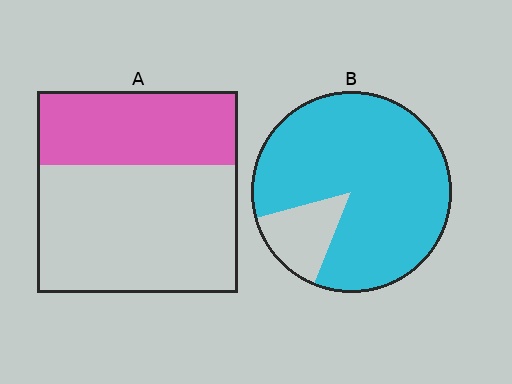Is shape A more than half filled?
No.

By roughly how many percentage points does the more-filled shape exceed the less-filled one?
By roughly 50 percentage points (B over A).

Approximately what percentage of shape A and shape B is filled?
A is approximately 35% and B is approximately 85%.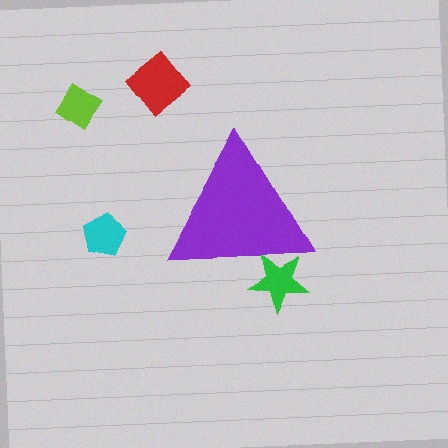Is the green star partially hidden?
Yes, the green star is partially hidden behind the purple triangle.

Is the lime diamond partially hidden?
No, the lime diamond is fully visible.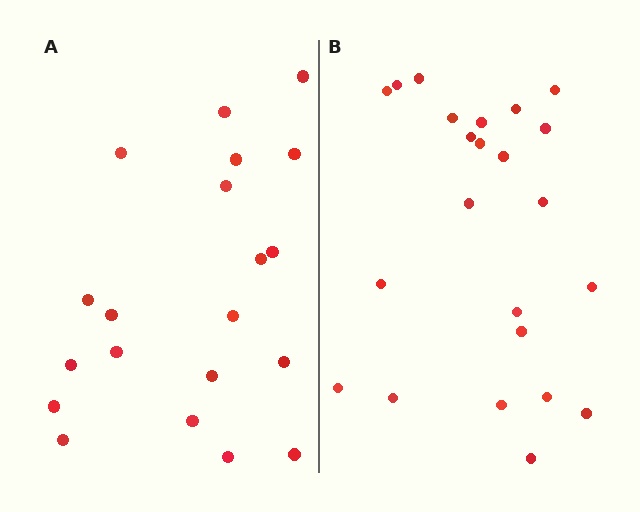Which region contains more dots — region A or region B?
Region B (the right region) has more dots.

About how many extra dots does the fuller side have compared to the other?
Region B has just a few more — roughly 2 or 3 more dots than region A.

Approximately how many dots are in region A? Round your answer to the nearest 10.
About 20 dots.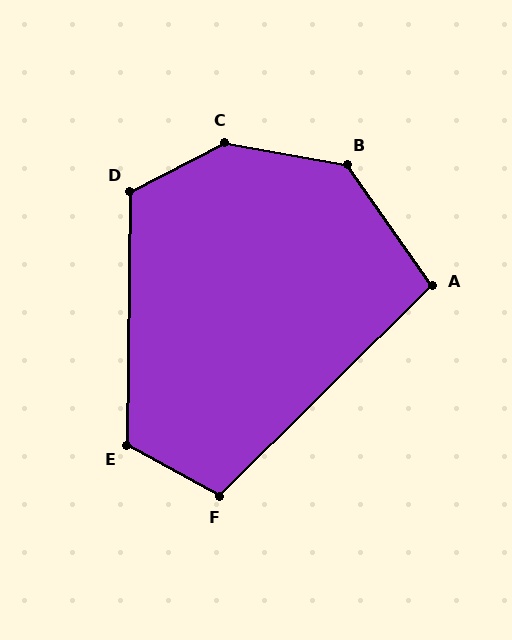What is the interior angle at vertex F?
Approximately 107 degrees (obtuse).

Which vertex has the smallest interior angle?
A, at approximately 99 degrees.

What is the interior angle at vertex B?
Approximately 135 degrees (obtuse).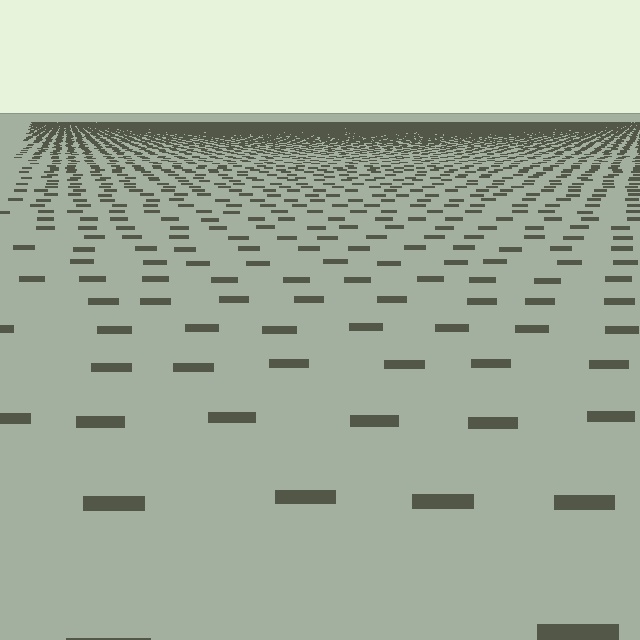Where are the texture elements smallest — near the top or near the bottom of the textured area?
Near the top.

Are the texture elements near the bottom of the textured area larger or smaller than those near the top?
Larger. Near the bottom, elements are closer to the viewer and appear at a bigger on-screen size.